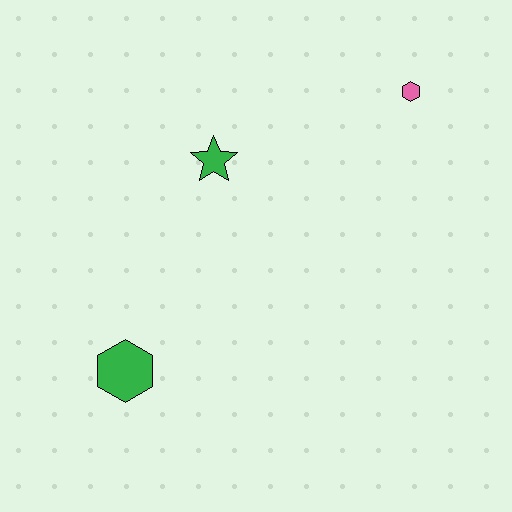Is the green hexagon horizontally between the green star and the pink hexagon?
No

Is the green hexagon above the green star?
No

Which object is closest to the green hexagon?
The green star is closest to the green hexagon.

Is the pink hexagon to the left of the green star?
No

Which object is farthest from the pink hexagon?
The green hexagon is farthest from the pink hexagon.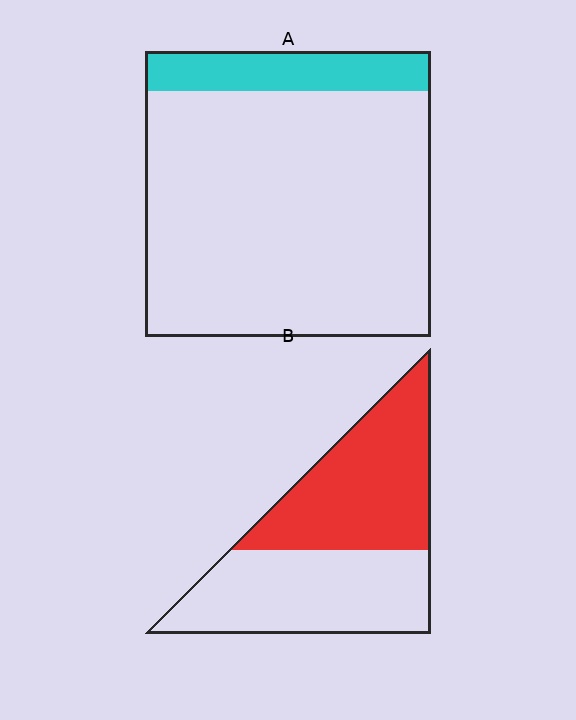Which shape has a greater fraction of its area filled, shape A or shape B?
Shape B.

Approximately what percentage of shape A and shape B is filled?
A is approximately 15% and B is approximately 50%.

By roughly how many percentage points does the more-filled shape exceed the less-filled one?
By roughly 35 percentage points (B over A).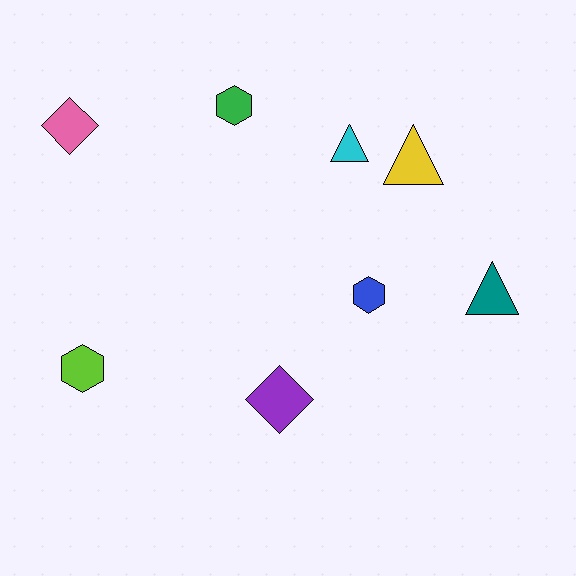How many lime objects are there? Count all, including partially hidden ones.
There is 1 lime object.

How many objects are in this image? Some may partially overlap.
There are 8 objects.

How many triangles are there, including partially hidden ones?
There are 3 triangles.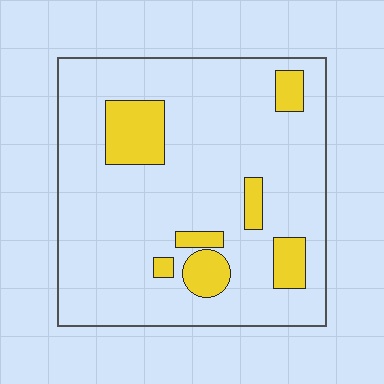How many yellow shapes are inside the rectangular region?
7.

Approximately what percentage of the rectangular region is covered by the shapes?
Approximately 15%.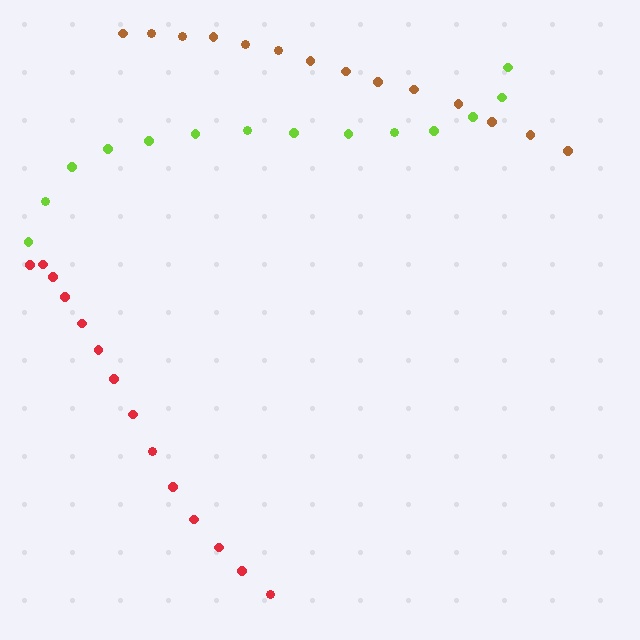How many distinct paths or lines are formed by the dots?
There are 3 distinct paths.